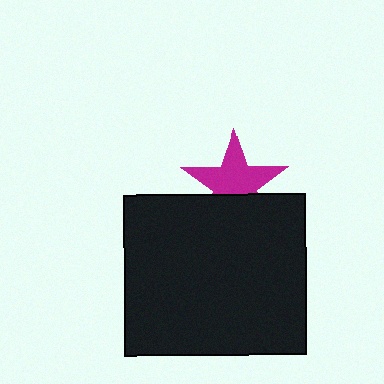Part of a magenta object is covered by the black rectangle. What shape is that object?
It is a star.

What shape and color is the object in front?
The object in front is a black rectangle.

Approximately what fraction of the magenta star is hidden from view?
Roughly 35% of the magenta star is hidden behind the black rectangle.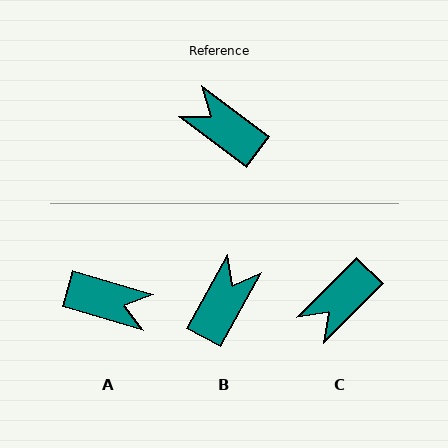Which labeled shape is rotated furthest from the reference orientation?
A, about 159 degrees away.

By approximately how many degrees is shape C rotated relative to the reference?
Approximately 83 degrees counter-clockwise.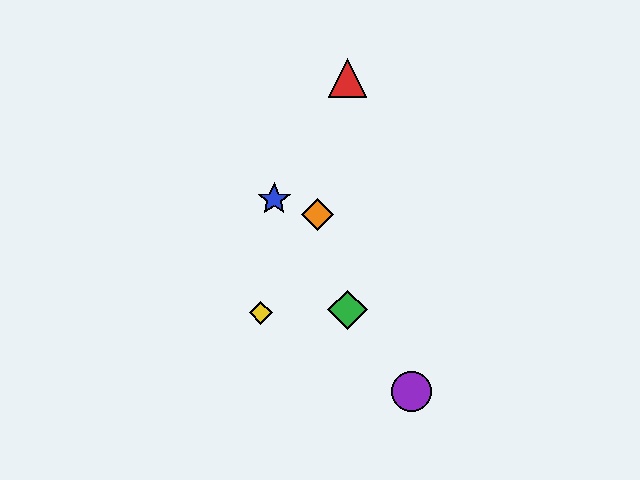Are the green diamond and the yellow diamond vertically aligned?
No, the green diamond is at x≈348 and the yellow diamond is at x≈261.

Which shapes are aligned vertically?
The red triangle, the green diamond are aligned vertically.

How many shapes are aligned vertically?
2 shapes (the red triangle, the green diamond) are aligned vertically.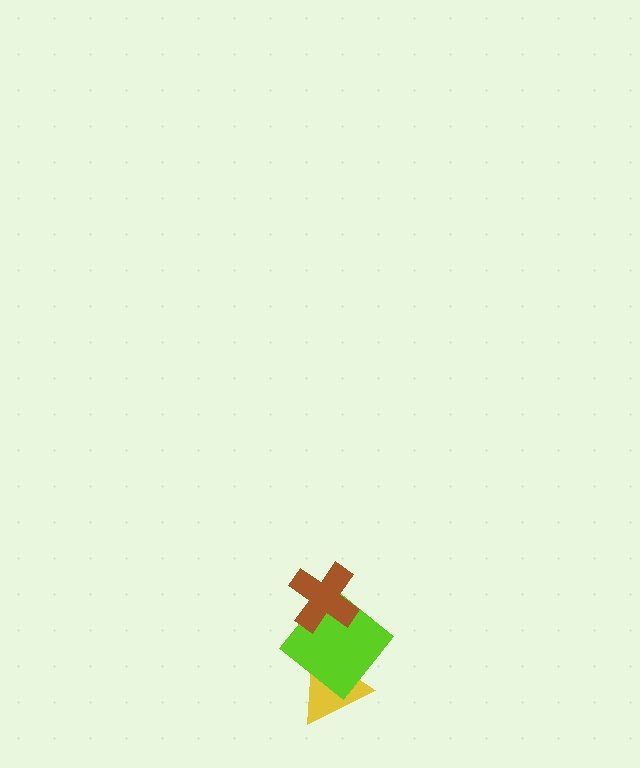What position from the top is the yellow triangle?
The yellow triangle is 3rd from the top.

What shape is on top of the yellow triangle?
The lime diamond is on top of the yellow triangle.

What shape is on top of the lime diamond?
The brown cross is on top of the lime diamond.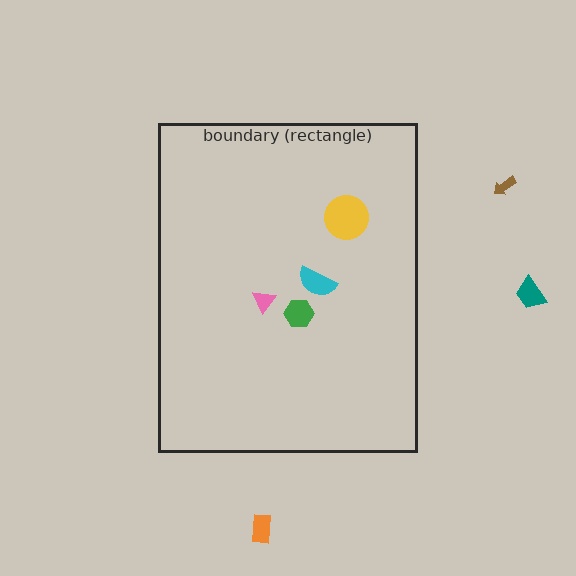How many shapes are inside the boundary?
4 inside, 3 outside.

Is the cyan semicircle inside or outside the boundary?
Inside.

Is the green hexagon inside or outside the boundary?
Inside.